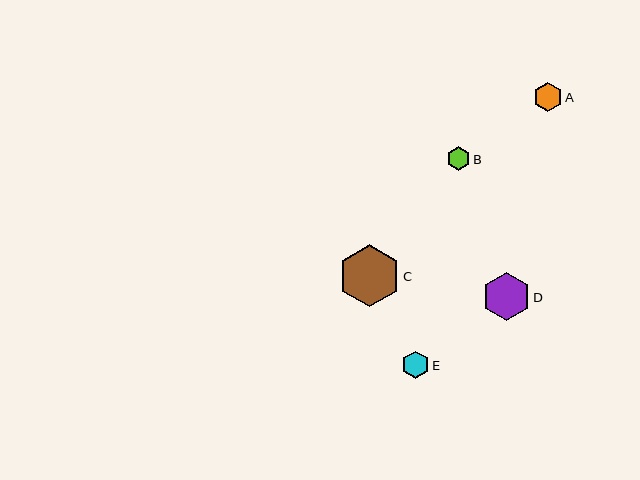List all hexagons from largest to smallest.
From largest to smallest: C, D, A, E, B.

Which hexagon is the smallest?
Hexagon B is the smallest with a size of approximately 24 pixels.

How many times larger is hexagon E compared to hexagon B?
Hexagon E is approximately 1.2 times the size of hexagon B.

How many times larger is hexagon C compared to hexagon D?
Hexagon C is approximately 1.3 times the size of hexagon D.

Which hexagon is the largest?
Hexagon C is the largest with a size of approximately 62 pixels.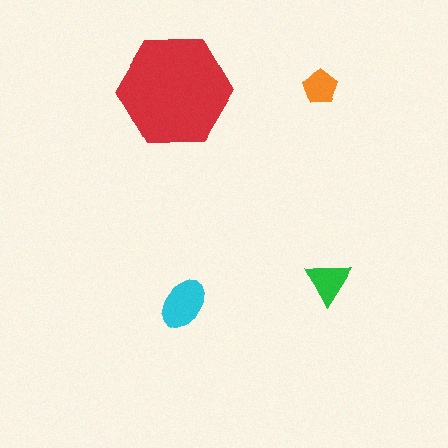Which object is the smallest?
The orange pentagon.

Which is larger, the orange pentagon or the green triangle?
The green triangle.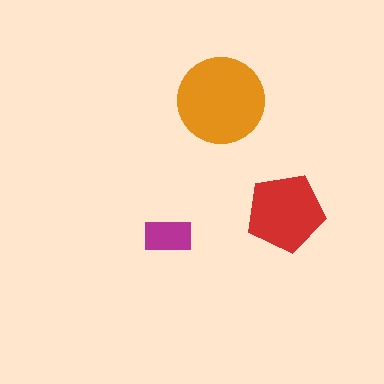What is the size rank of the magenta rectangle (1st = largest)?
3rd.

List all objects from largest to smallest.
The orange circle, the red pentagon, the magenta rectangle.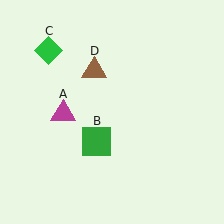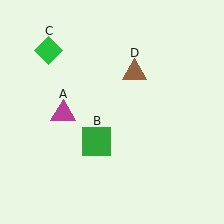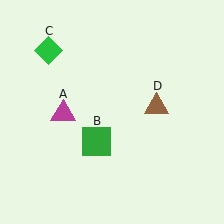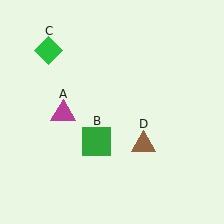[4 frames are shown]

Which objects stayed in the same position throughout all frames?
Magenta triangle (object A) and green square (object B) and green diamond (object C) remained stationary.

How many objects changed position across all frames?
1 object changed position: brown triangle (object D).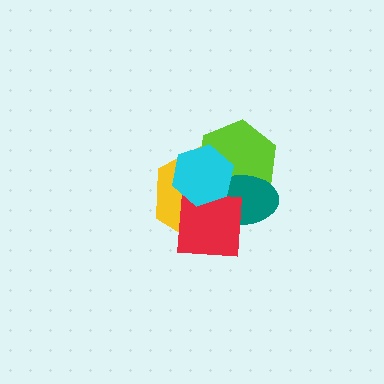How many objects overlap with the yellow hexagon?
4 objects overlap with the yellow hexagon.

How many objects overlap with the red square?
3 objects overlap with the red square.